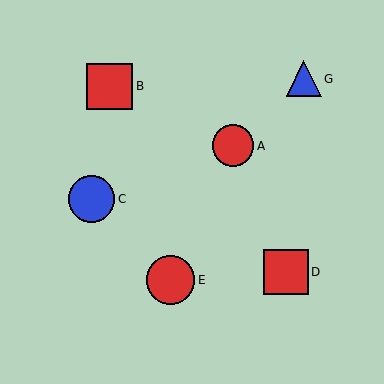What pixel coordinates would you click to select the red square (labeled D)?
Click at (286, 272) to select the red square D.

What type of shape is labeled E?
Shape E is a red circle.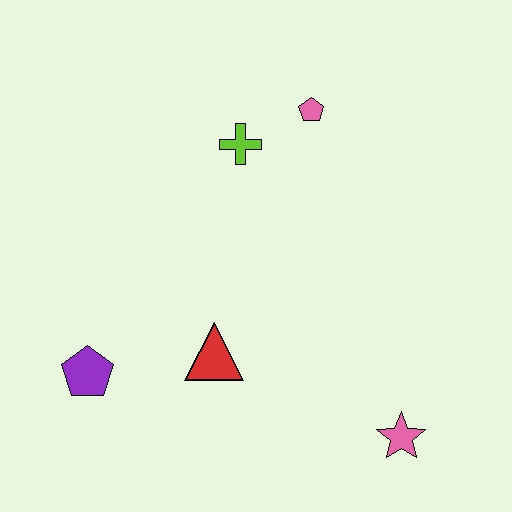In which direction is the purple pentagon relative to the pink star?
The purple pentagon is to the left of the pink star.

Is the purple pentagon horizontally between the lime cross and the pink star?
No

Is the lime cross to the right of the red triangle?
Yes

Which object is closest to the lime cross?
The pink pentagon is closest to the lime cross.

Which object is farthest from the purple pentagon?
The pink pentagon is farthest from the purple pentagon.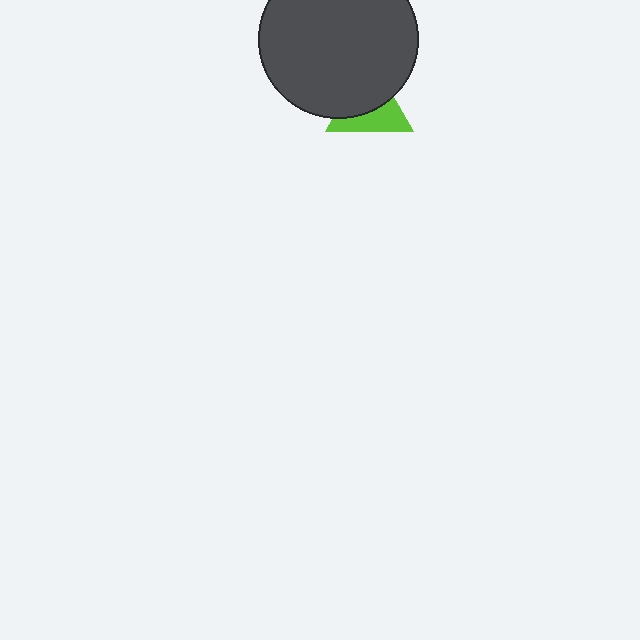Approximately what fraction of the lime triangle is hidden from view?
Roughly 55% of the lime triangle is hidden behind the dark gray circle.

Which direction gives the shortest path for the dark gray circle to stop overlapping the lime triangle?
Moving up gives the shortest separation.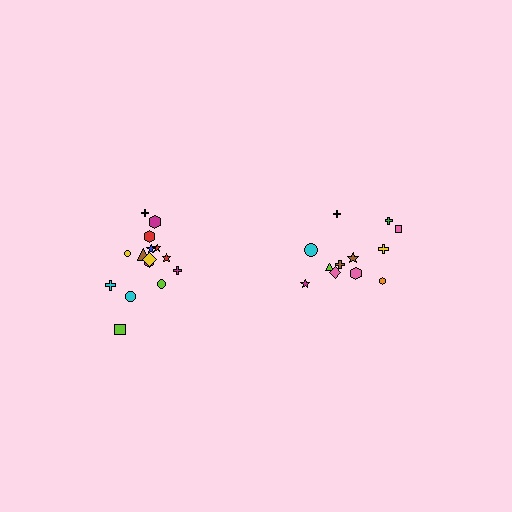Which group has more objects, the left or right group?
The left group.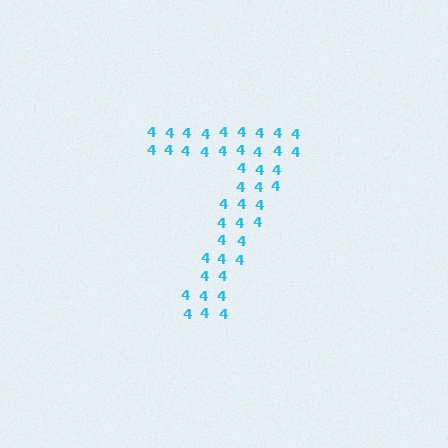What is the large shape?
The large shape is the digit 7.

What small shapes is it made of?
It is made of small digit 4's.